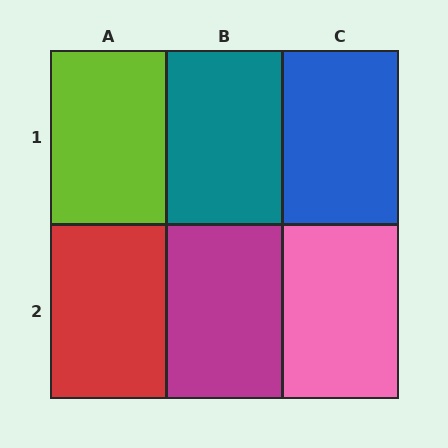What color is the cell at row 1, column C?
Blue.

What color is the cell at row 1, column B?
Teal.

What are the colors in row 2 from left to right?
Red, magenta, pink.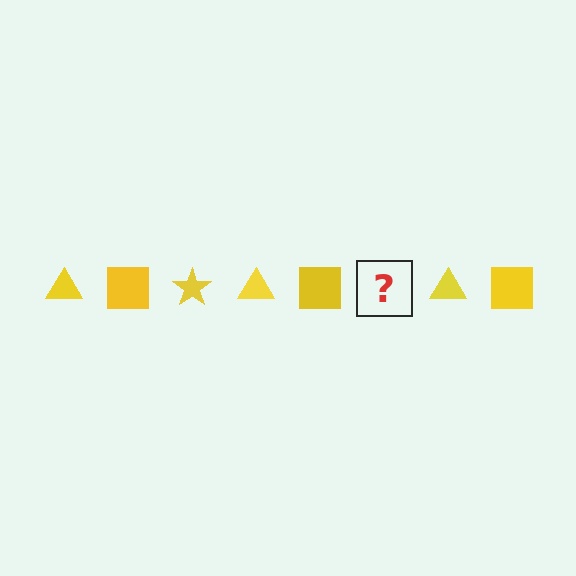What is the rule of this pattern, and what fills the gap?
The rule is that the pattern cycles through triangle, square, star shapes in yellow. The gap should be filled with a yellow star.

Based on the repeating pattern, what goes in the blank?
The blank should be a yellow star.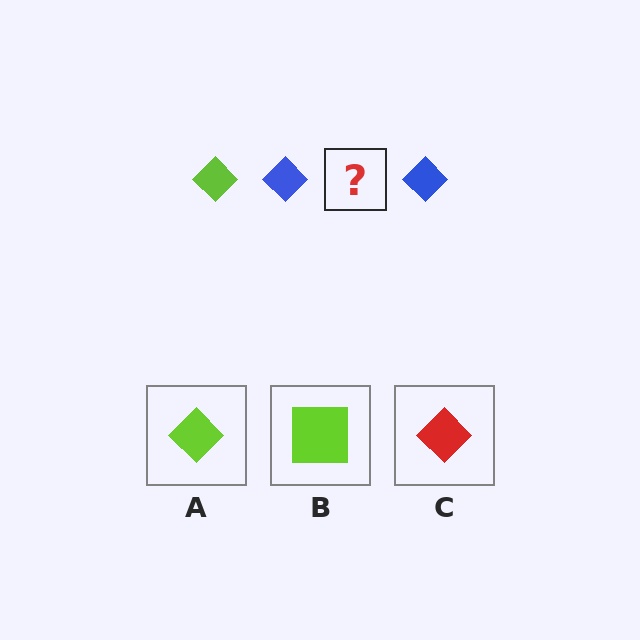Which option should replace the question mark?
Option A.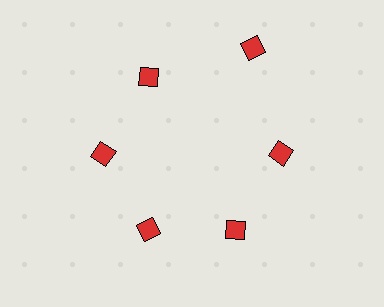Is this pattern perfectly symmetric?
No. The 6 red diamonds are arranged in a ring, but one element near the 1 o'clock position is pushed outward from the center, breaking the 6-fold rotational symmetry.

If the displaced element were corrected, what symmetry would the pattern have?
It would have 6-fold rotational symmetry — the pattern would map onto itself every 60 degrees.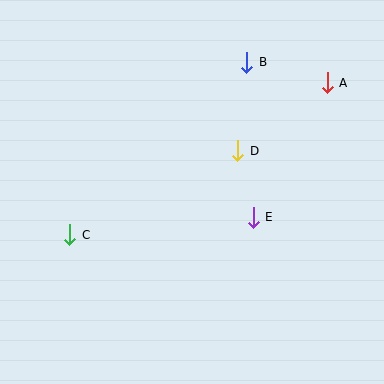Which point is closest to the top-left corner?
Point C is closest to the top-left corner.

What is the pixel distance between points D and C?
The distance between D and C is 188 pixels.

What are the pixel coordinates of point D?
Point D is at (238, 151).